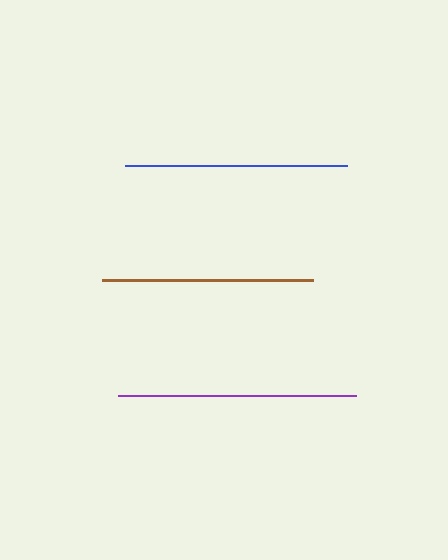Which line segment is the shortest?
The brown line is the shortest at approximately 211 pixels.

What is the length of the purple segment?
The purple segment is approximately 238 pixels long.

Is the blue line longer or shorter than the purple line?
The purple line is longer than the blue line.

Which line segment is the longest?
The purple line is the longest at approximately 238 pixels.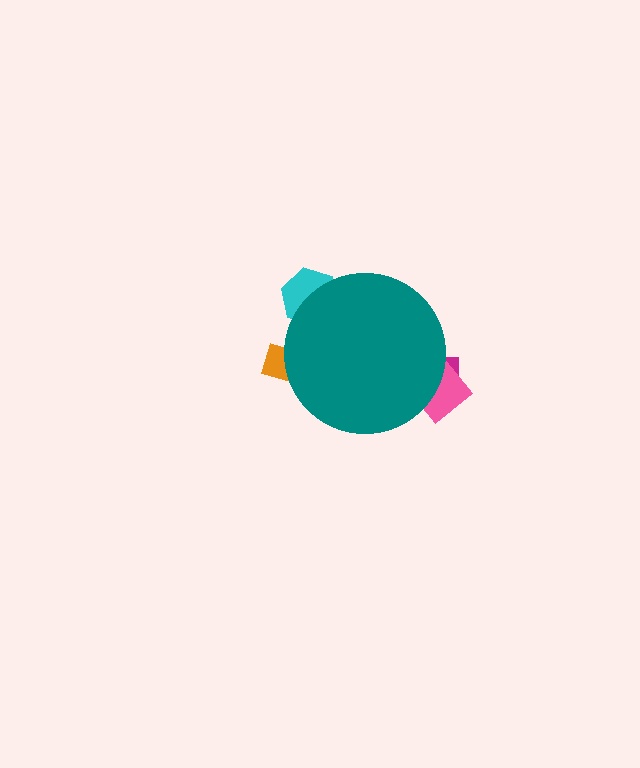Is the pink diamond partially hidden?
Yes, the pink diamond is partially hidden behind the teal circle.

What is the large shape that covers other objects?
A teal circle.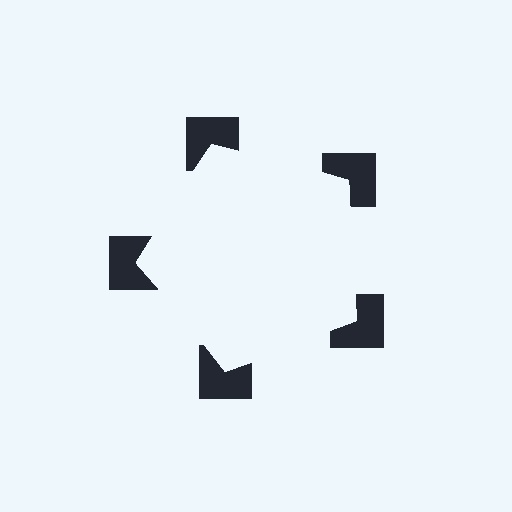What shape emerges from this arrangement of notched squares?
An illusory pentagon — its edges are inferred from the aligned wedge cuts in the notched squares, not physically drawn.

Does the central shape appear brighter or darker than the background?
It typically appears slightly brighter than the background, even though no actual brightness change is drawn.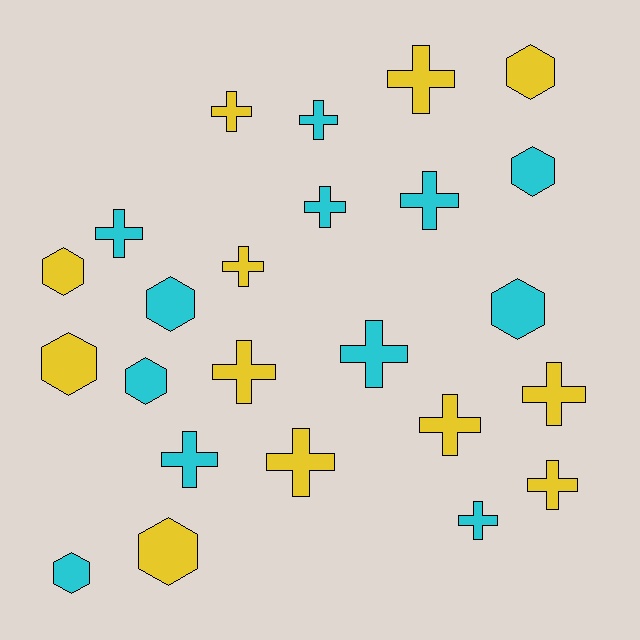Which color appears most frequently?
Yellow, with 12 objects.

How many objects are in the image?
There are 24 objects.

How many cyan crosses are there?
There are 7 cyan crosses.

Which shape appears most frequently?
Cross, with 15 objects.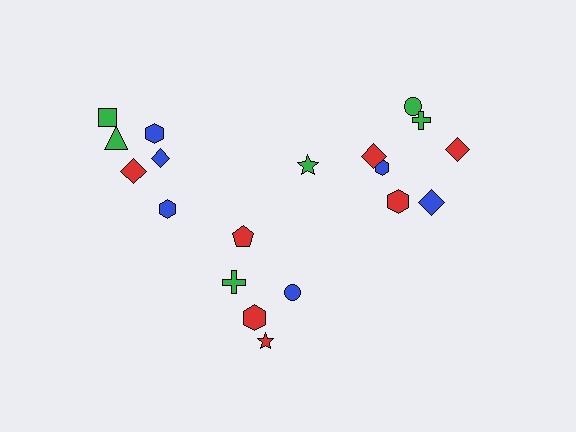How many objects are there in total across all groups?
There are 19 objects.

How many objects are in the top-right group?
There are 8 objects.